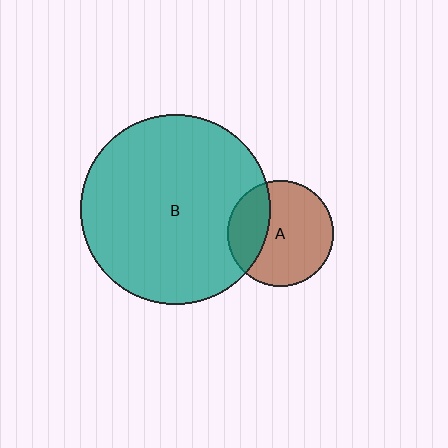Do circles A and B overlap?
Yes.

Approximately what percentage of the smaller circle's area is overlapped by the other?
Approximately 30%.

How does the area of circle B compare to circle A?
Approximately 3.2 times.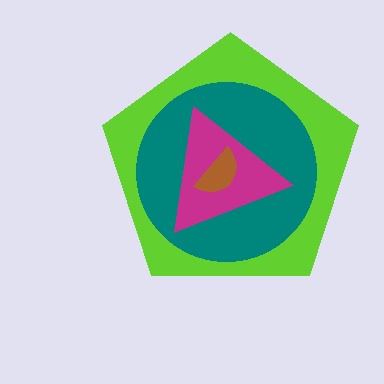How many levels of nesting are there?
4.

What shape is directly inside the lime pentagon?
The teal circle.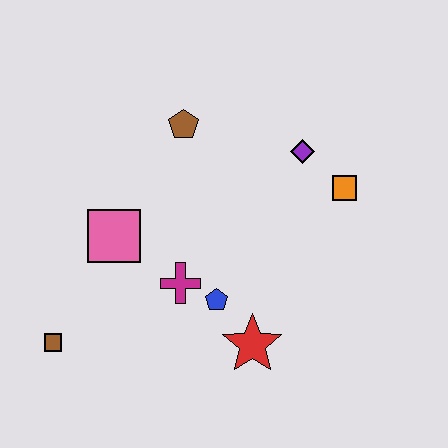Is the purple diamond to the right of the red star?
Yes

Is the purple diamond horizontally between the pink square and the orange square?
Yes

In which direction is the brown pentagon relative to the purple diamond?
The brown pentagon is to the left of the purple diamond.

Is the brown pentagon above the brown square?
Yes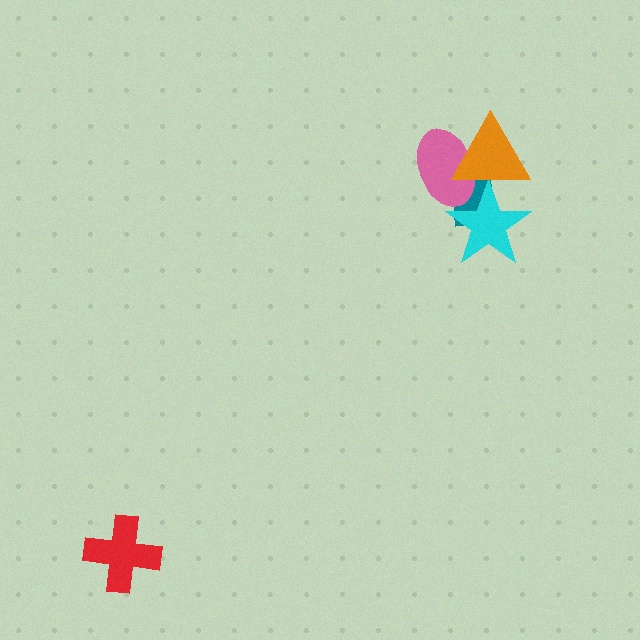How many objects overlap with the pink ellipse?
3 objects overlap with the pink ellipse.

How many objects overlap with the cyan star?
3 objects overlap with the cyan star.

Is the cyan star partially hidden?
Yes, it is partially covered by another shape.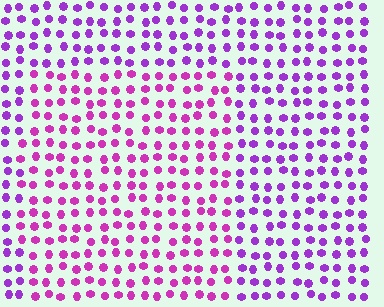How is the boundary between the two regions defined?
The boundary is defined purely by a slight shift in hue (about 28 degrees). Spacing, size, and orientation are identical on both sides.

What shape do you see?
I see a rectangle.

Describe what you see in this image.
The image is filled with small purple elements in a uniform arrangement. A rectangle-shaped region is visible where the elements are tinted to a slightly different hue, forming a subtle color boundary.